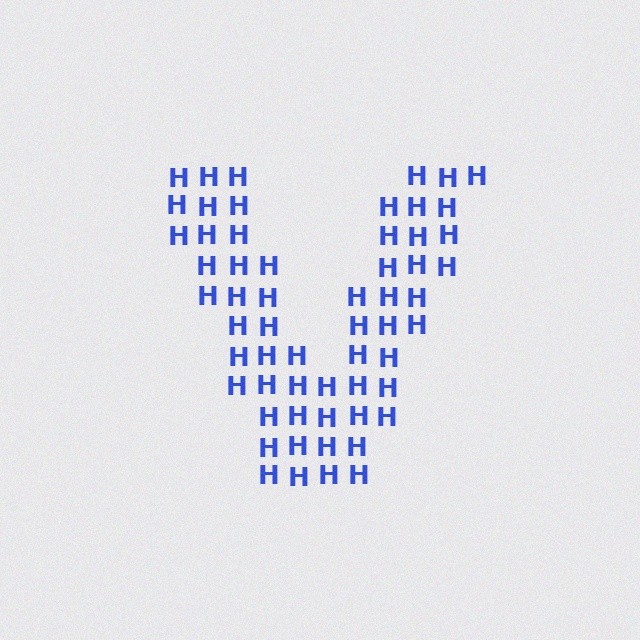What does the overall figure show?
The overall figure shows the letter V.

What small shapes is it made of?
It is made of small letter H's.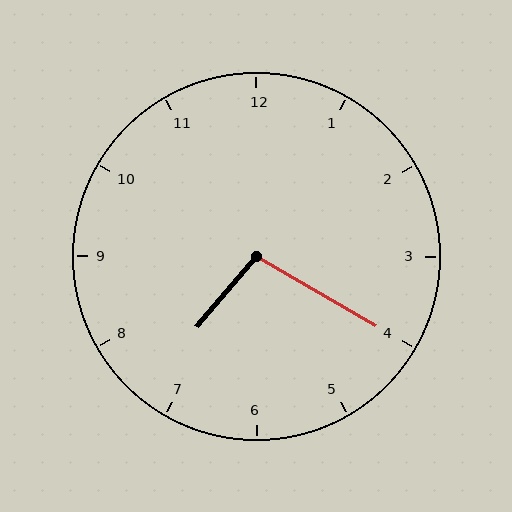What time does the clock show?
7:20.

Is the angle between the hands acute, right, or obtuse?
It is obtuse.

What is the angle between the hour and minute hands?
Approximately 100 degrees.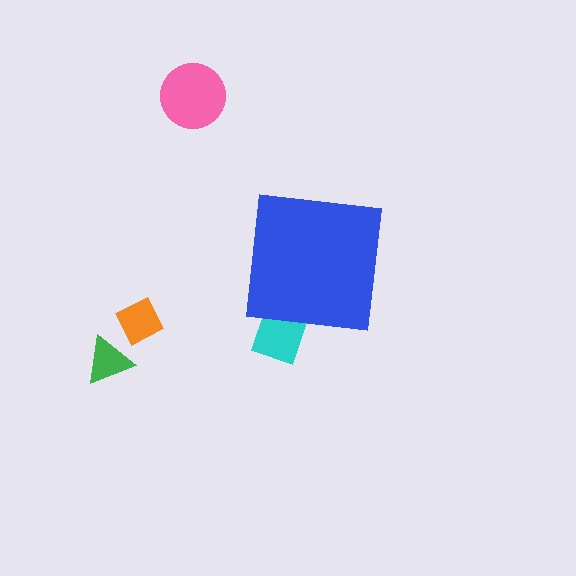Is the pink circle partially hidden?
No, the pink circle is fully visible.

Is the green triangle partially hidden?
No, the green triangle is fully visible.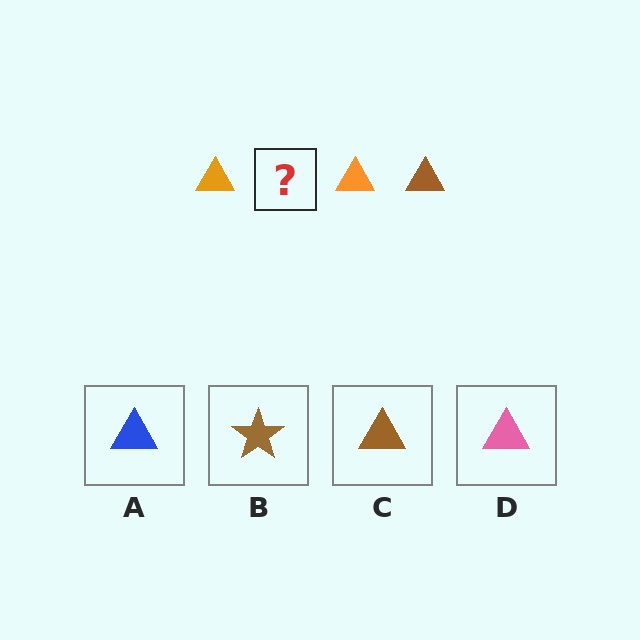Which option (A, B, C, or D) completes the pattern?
C.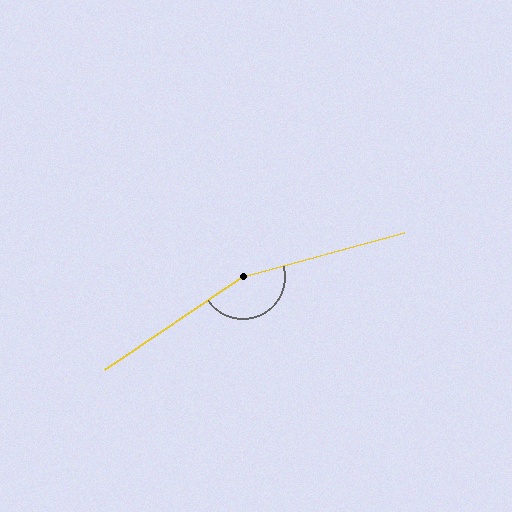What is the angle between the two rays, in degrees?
Approximately 161 degrees.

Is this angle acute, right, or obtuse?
It is obtuse.